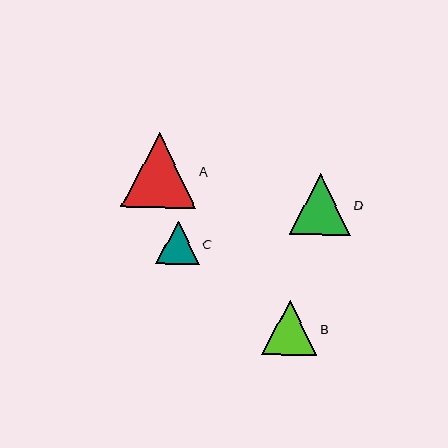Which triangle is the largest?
Triangle A is the largest with a size of approximately 75 pixels.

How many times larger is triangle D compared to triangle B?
Triangle D is approximately 1.1 times the size of triangle B.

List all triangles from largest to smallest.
From largest to smallest: A, D, B, C.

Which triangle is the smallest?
Triangle C is the smallest with a size of approximately 43 pixels.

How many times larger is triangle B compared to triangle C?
Triangle B is approximately 1.3 times the size of triangle C.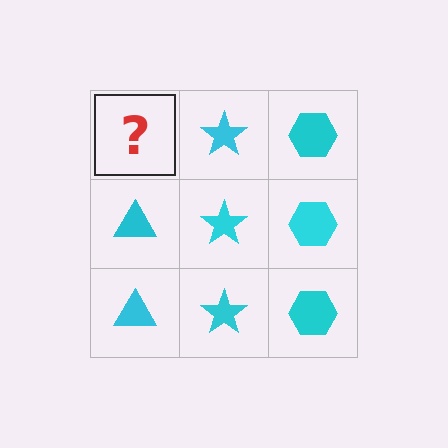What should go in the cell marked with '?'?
The missing cell should contain a cyan triangle.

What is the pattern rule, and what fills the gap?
The rule is that each column has a consistent shape. The gap should be filled with a cyan triangle.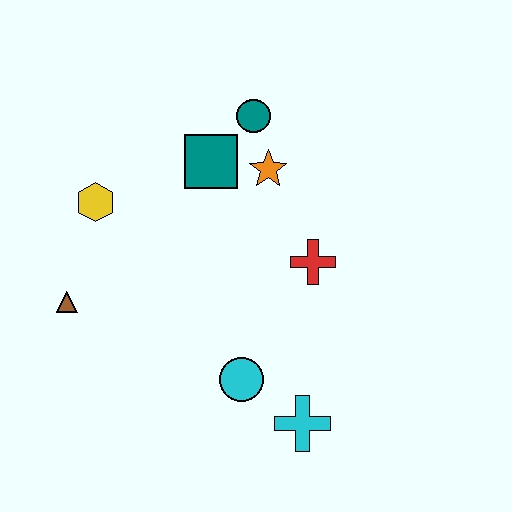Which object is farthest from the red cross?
The brown triangle is farthest from the red cross.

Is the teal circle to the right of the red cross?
No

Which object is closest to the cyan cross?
The cyan circle is closest to the cyan cross.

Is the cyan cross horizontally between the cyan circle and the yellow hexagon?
No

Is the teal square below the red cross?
No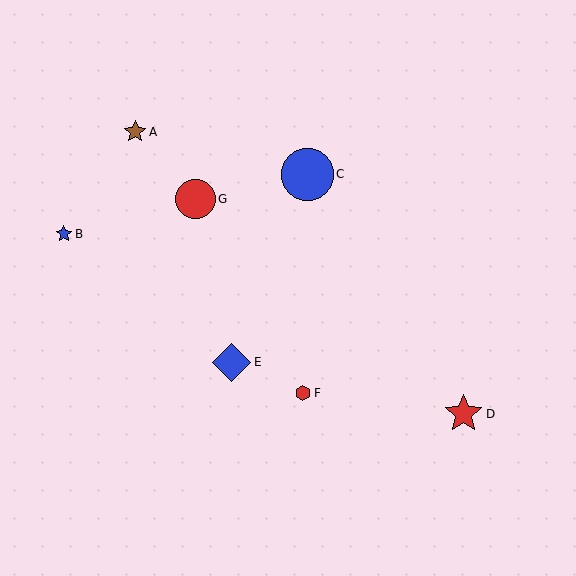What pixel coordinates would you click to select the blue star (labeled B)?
Click at (64, 234) to select the blue star B.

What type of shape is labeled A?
Shape A is a brown star.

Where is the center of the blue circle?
The center of the blue circle is at (308, 174).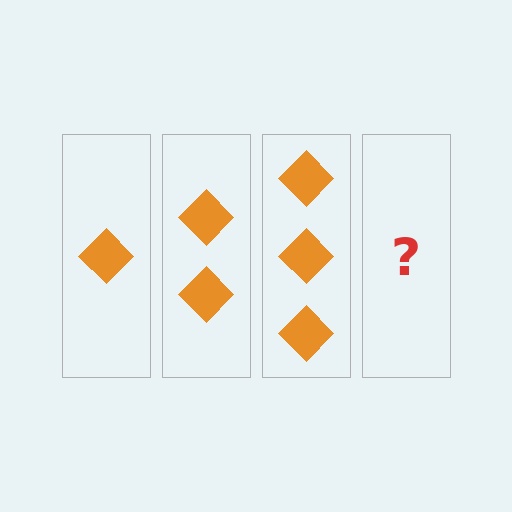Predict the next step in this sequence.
The next step is 4 diamonds.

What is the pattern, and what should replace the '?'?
The pattern is that each step adds one more diamond. The '?' should be 4 diamonds.